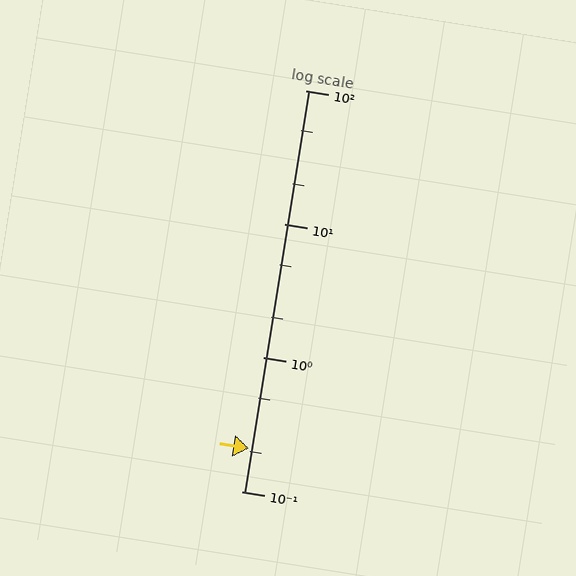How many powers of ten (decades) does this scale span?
The scale spans 3 decades, from 0.1 to 100.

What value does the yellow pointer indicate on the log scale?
The pointer indicates approximately 0.21.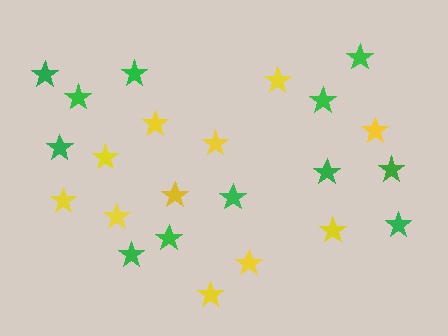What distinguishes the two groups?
There are 2 groups: one group of yellow stars (11) and one group of green stars (12).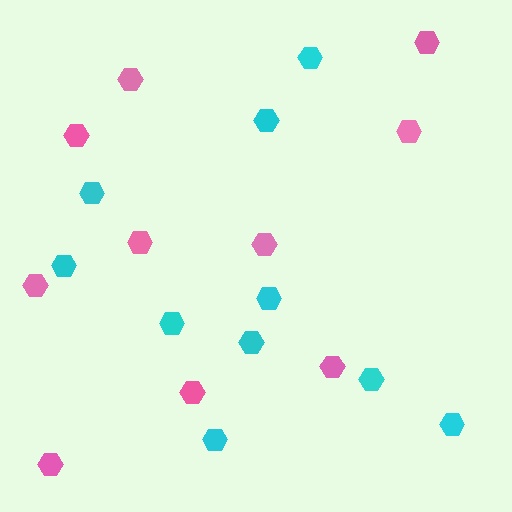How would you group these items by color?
There are 2 groups: one group of cyan hexagons (10) and one group of pink hexagons (10).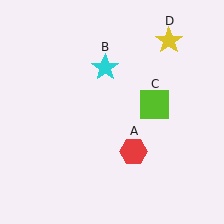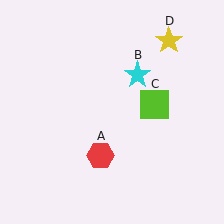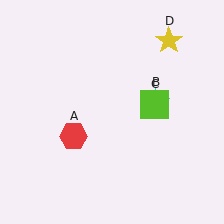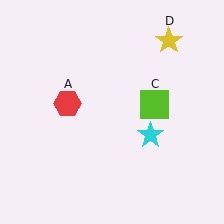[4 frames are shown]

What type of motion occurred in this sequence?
The red hexagon (object A), cyan star (object B) rotated clockwise around the center of the scene.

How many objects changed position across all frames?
2 objects changed position: red hexagon (object A), cyan star (object B).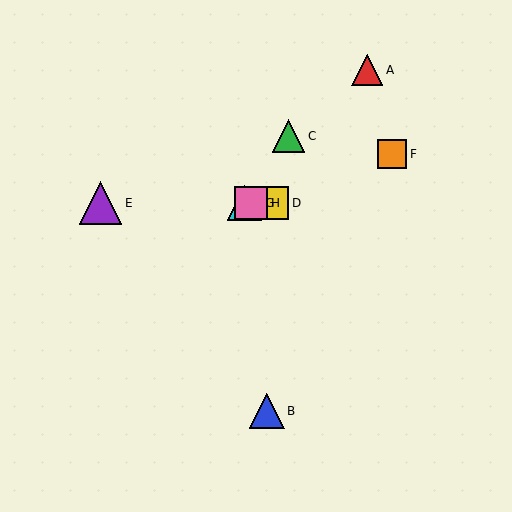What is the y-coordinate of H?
Object H is at y≈203.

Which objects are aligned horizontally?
Objects D, E, G, H are aligned horizontally.